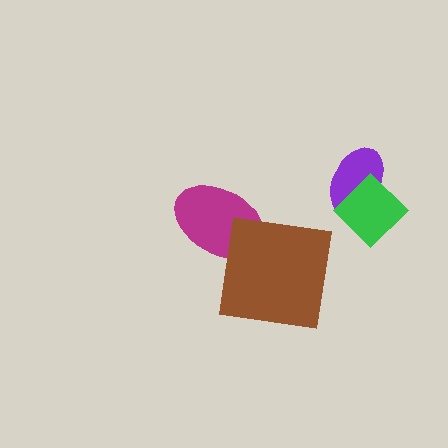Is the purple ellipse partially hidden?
Yes, it is partially covered by another shape.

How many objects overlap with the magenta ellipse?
1 object overlaps with the magenta ellipse.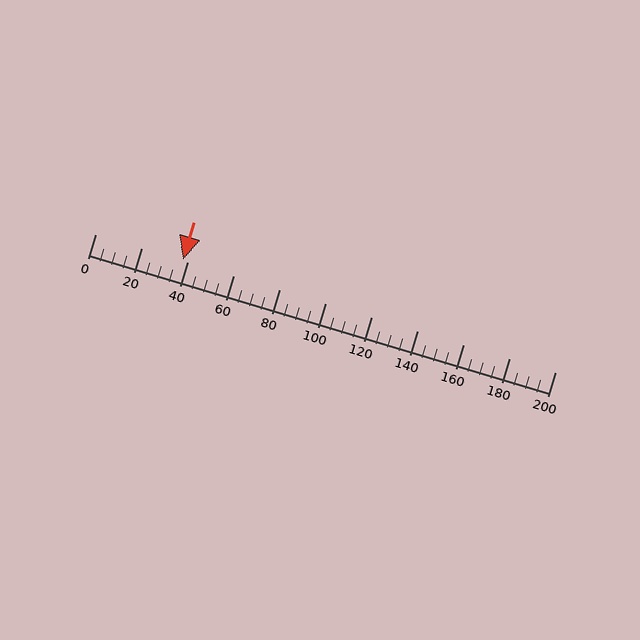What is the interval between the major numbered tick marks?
The major tick marks are spaced 20 units apart.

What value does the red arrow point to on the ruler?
The red arrow points to approximately 38.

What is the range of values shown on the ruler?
The ruler shows values from 0 to 200.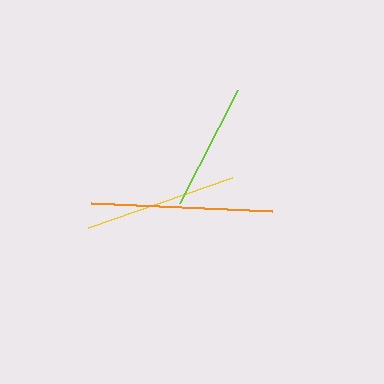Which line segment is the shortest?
The lime line is the shortest at approximately 127 pixels.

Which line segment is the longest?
The orange line is the longest at approximately 181 pixels.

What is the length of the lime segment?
The lime segment is approximately 127 pixels long.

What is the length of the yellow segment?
The yellow segment is approximately 153 pixels long.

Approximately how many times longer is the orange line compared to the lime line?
The orange line is approximately 1.4 times the length of the lime line.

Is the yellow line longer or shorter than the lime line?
The yellow line is longer than the lime line.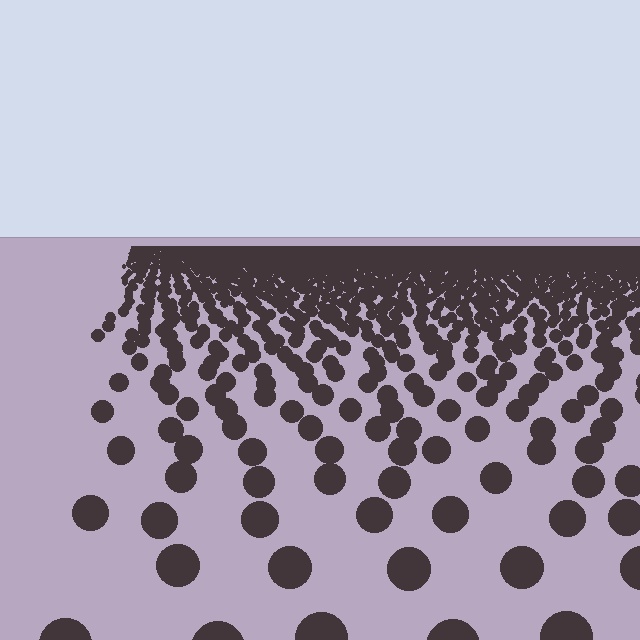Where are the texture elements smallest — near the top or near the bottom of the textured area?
Near the top.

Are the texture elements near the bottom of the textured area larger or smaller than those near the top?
Larger. Near the bottom, elements are closer to the viewer and appear at a bigger on-screen size.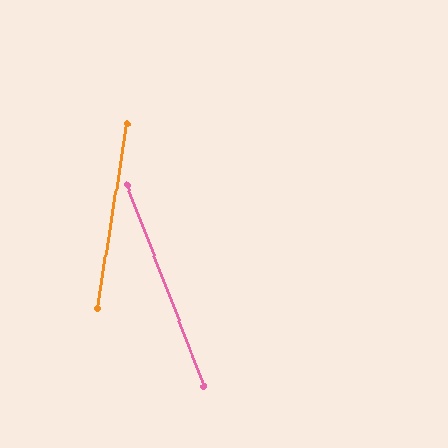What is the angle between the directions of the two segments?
Approximately 30 degrees.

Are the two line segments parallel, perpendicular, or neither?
Neither parallel nor perpendicular — they differ by about 30°.